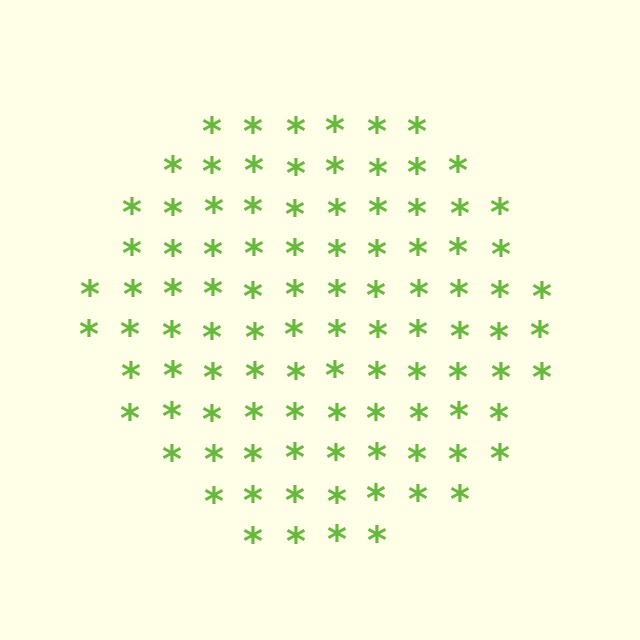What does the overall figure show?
The overall figure shows a circle.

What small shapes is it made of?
It is made of small asterisks.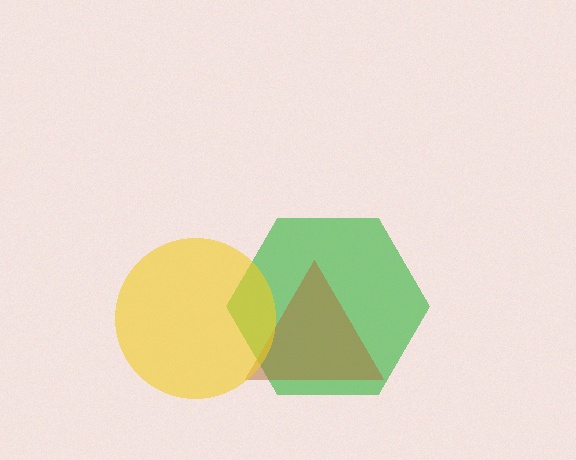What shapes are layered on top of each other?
The layered shapes are: a green hexagon, a brown triangle, a yellow circle.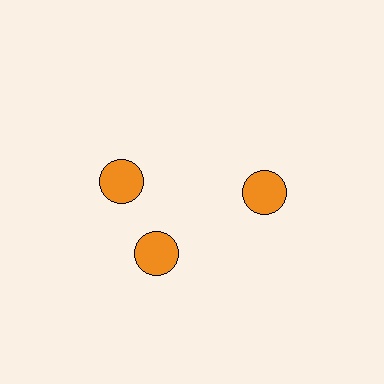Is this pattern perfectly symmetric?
No. The 3 orange circles are arranged in a ring, but one element near the 11 o'clock position is rotated out of alignment along the ring, breaking the 3-fold rotational symmetry.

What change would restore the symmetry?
The symmetry would be restored by rotating it back into even spacing with its neighbors so that all 3 circles sit at equal angles and equal distance from the center.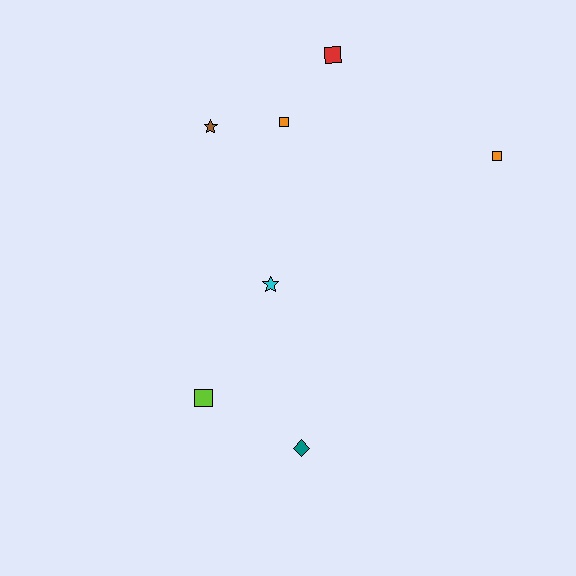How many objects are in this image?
There are 7 objects.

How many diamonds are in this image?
There is 1 diamond.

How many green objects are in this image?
There are no green objects.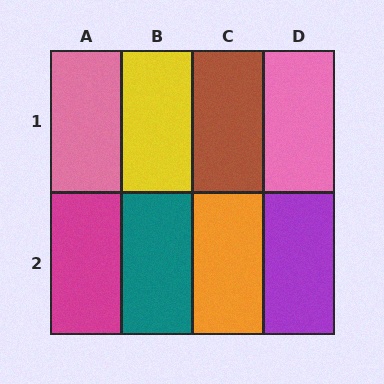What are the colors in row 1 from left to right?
Pink, yellow, brown, pink.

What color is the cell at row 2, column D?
Purple.